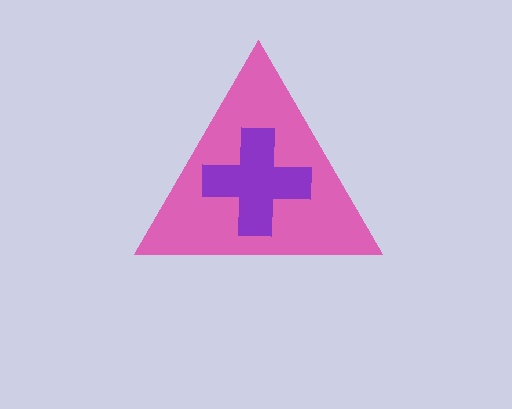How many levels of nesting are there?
2.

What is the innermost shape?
The purple cross.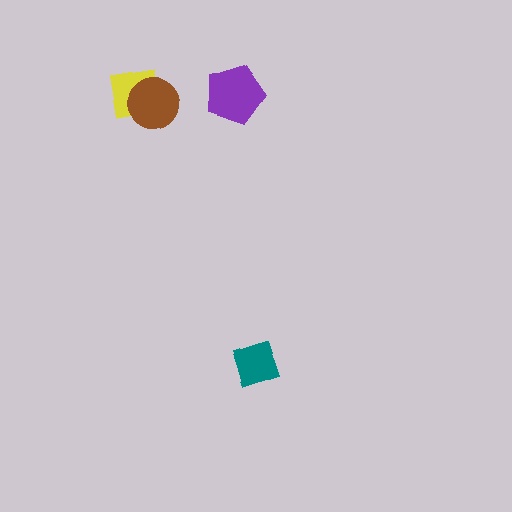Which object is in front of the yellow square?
The brown circle is in front of the yellow square.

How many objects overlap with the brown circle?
1 object overlaps with the brown circle.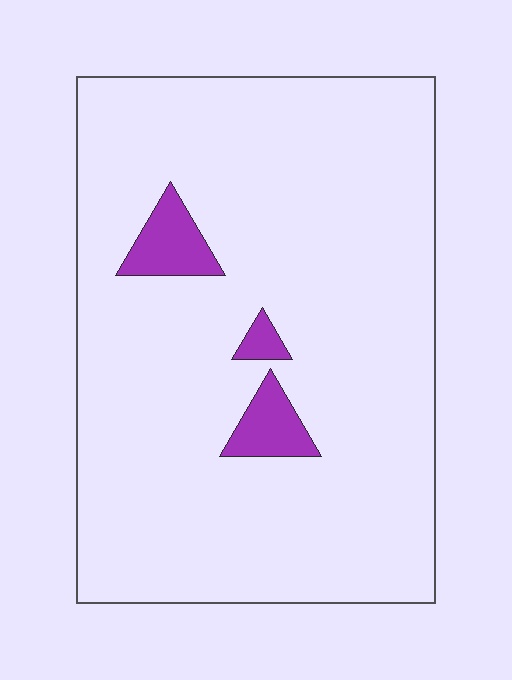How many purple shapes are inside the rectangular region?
3.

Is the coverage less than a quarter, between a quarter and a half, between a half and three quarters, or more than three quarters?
Less than a quarter.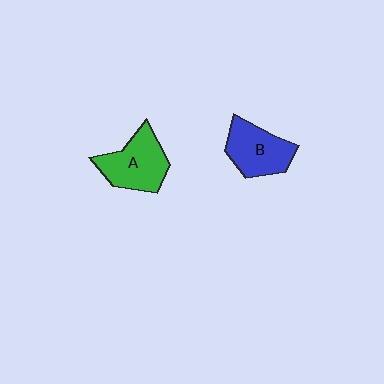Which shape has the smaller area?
Shape B (blue).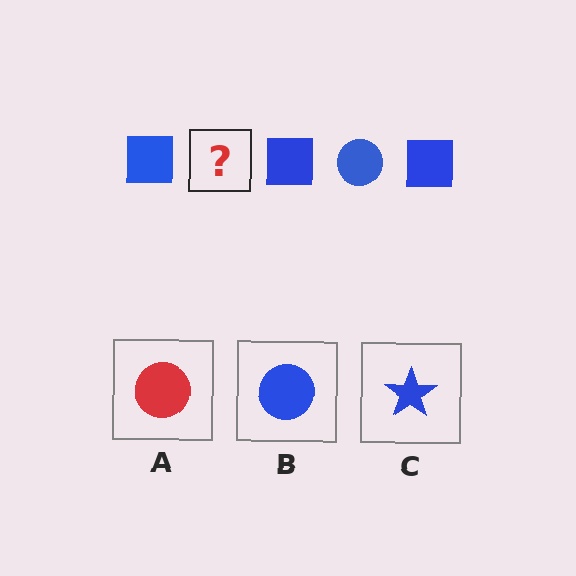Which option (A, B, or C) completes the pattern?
B.